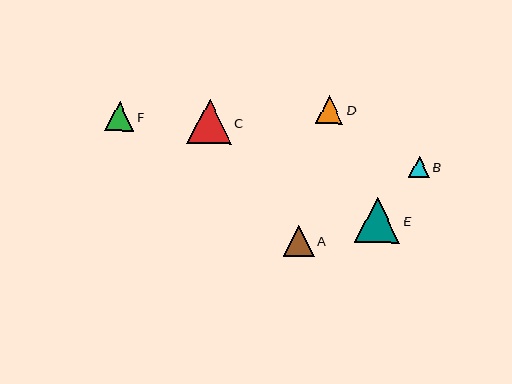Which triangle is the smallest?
Triangle B is the smallest with a size of approximately 21 pixels.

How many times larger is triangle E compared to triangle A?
Triangle E is approximately 1.5 times the size of triangle A.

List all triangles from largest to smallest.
From largest to smallest: E, C, A, F, D, B.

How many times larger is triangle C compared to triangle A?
Triangle C is approximately 1.4 times the size of triangle A.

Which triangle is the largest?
Triangle E is the largest with a size of approximately 46 pixels.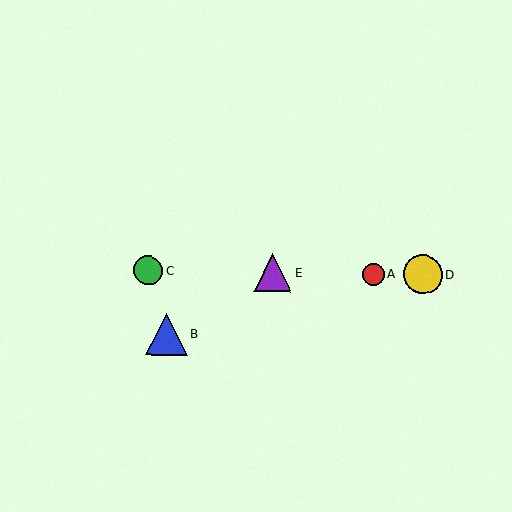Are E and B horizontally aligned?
No, E is at y≈272 and B is at y≈334.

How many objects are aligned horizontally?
4 objects (A, C, D, E) are aligned horizontally.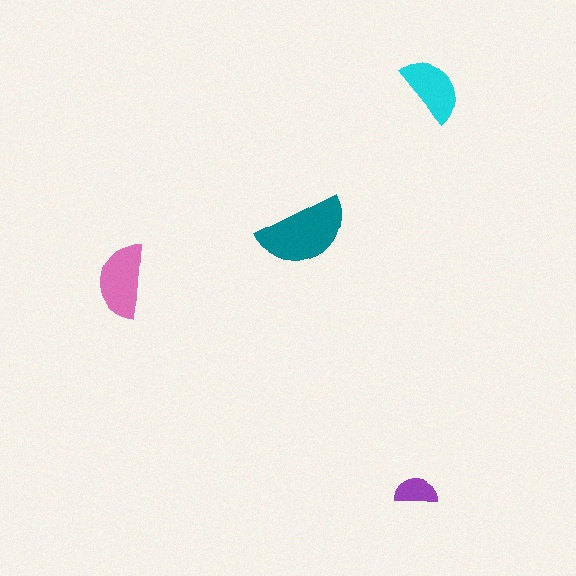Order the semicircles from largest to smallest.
the teal one, the pink one, the cyan one, the purple one.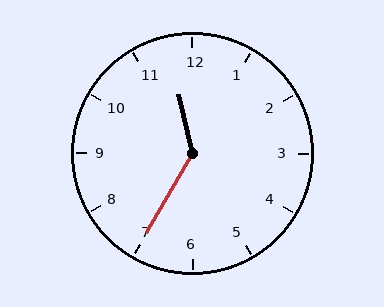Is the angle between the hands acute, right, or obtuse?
It is obtuse.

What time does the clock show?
11:35.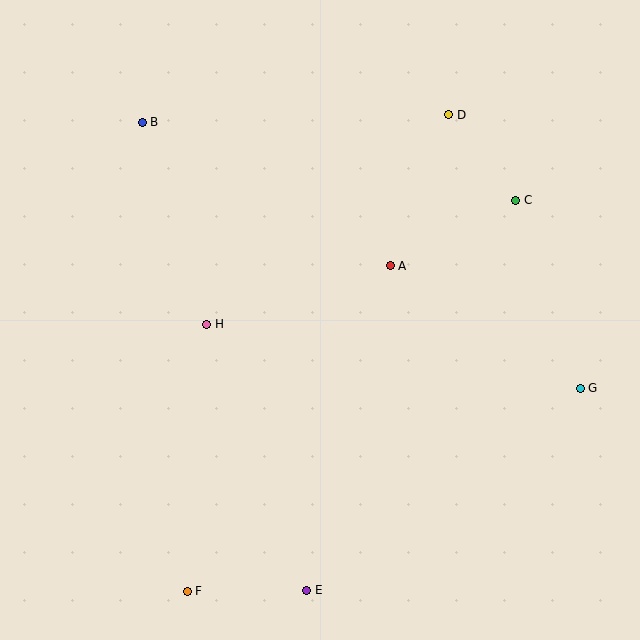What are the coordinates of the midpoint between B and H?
The midpoint between B and H is at (175, 223).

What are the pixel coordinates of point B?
Point B is at (142, 122).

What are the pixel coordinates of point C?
Point C is at (516, 200).